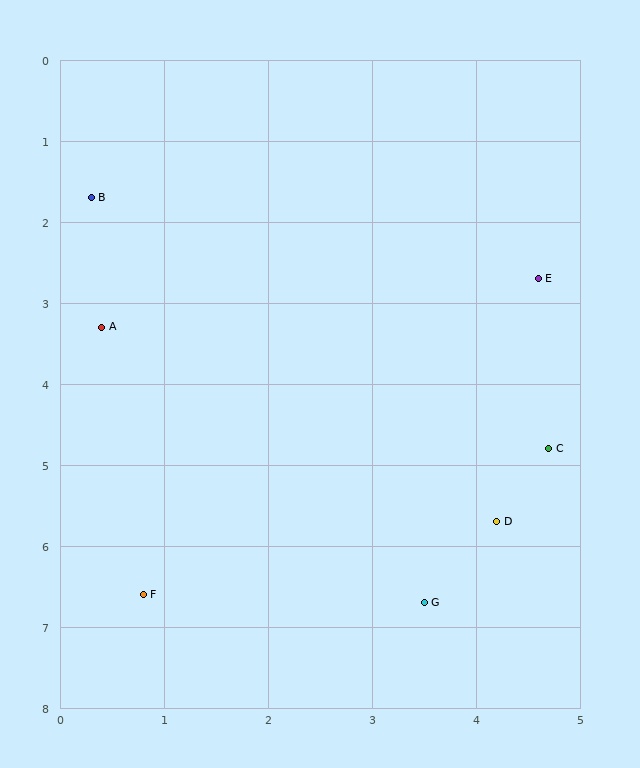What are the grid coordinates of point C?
Point C is at approximately (4.7, 4.8).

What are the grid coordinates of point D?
Point D is at approximately (4.2, 5.7).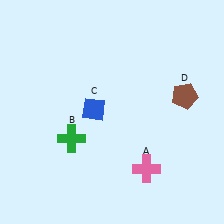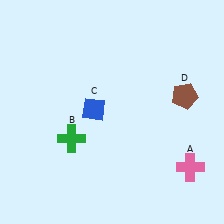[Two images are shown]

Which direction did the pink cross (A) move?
The pink cross (A) moved right.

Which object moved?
The pink cross (A) moved right.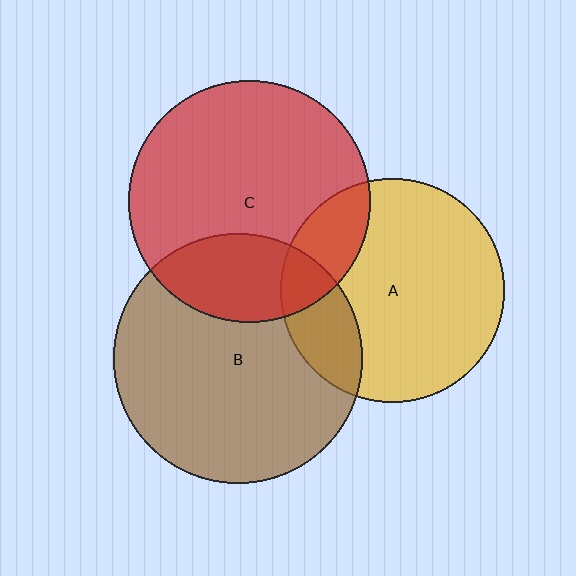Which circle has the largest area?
Circle B (brown).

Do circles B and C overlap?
Yes.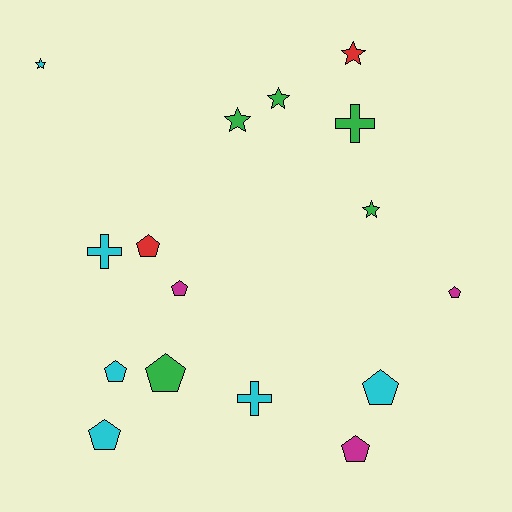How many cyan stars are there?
There is 1 cyan star.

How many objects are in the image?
There are 16 objects.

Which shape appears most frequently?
Pentagon, with 8 objects.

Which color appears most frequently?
Cyan, with 6 objects.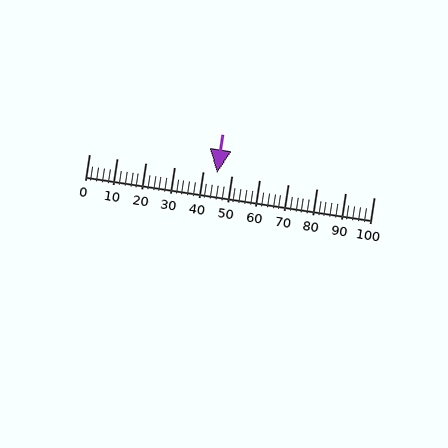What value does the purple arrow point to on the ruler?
The purple arrow points to approximately 45.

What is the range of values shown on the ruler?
The ruler shows values from 0 to 100.